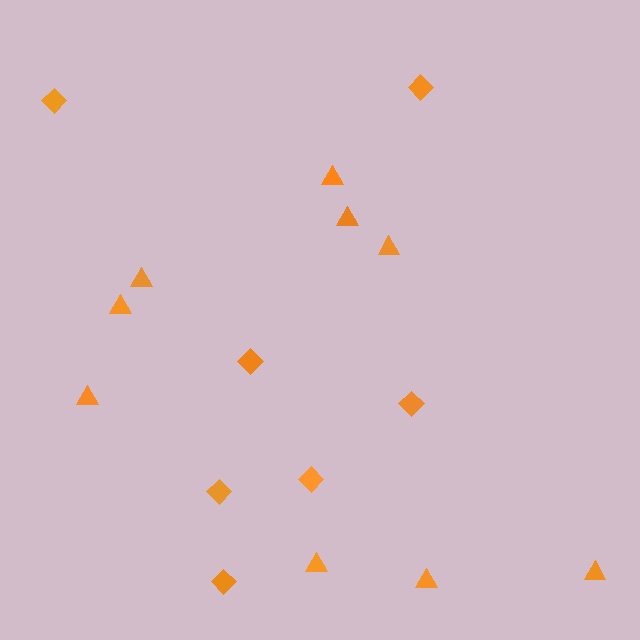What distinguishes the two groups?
There are 2 groups: one group of triangles (9) and one group of diamonds (7).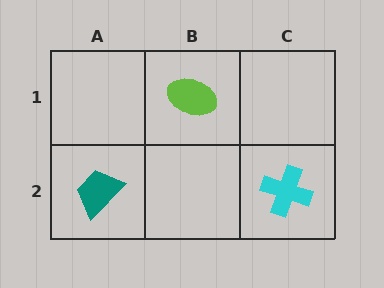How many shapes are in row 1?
1 shape.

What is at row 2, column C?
A cyan cross.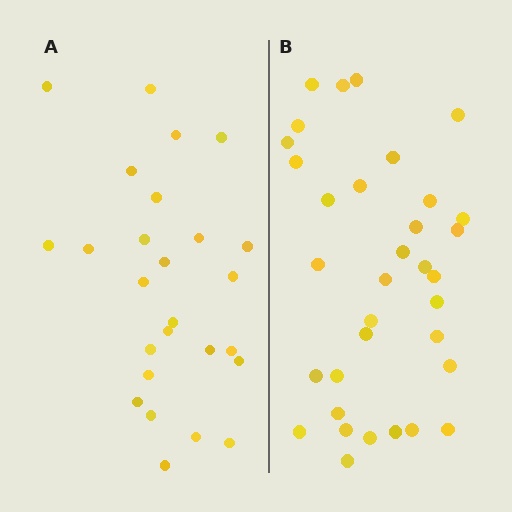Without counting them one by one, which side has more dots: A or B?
Region B (the right region) has more dots.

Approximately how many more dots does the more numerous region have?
Region B has roughly 8 or so more dots than region A.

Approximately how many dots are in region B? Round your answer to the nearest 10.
About 30 dots. (The exact count is 34, which rounds to 30.)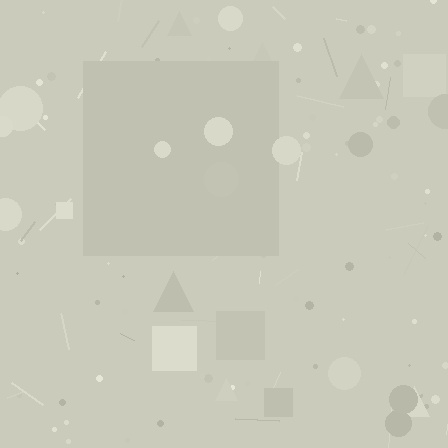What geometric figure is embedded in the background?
A square is embedded in the background.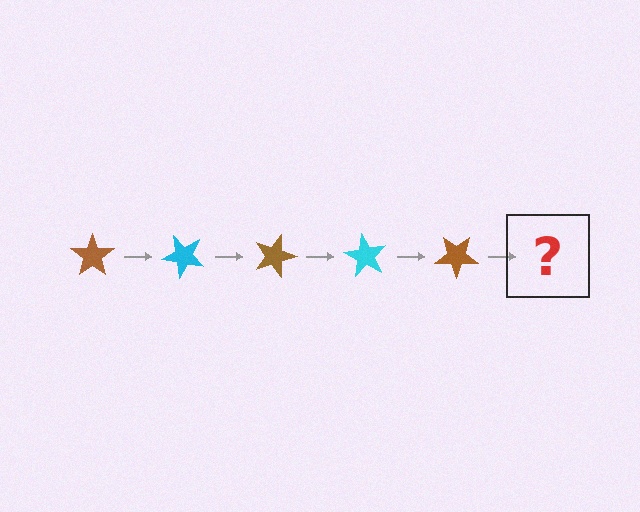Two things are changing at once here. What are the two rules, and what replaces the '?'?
The two rules are that it rotates 45 degrees each step and the color cycles through brown and cyan. The '?' should be a cyan star, rotated 225 degrees from the start.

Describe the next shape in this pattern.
It should be a cyan star, rotated 225 degrees from the start.